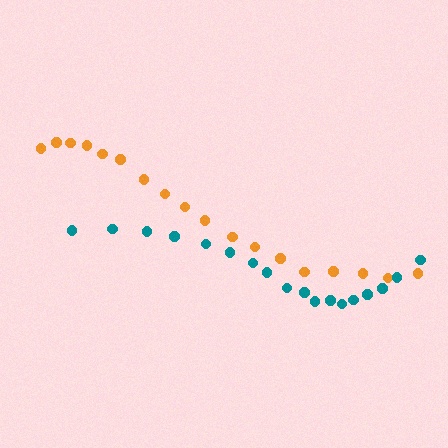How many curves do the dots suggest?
There are 2 distinct paths.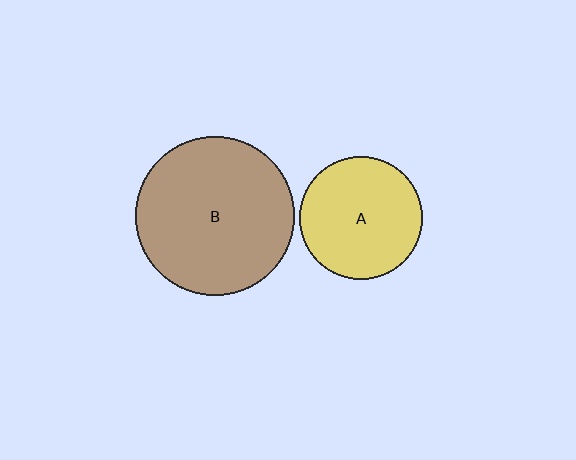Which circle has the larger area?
Circle B (brown).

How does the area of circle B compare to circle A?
Approximately 1.7 times.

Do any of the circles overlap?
No, none of the circles overlap.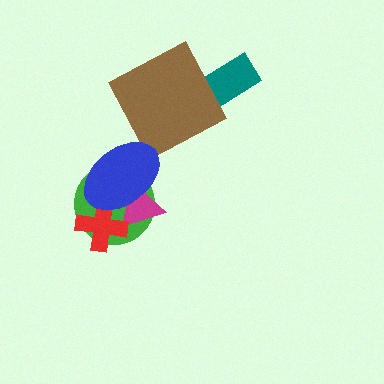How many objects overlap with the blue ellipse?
3 objects overlap with the blue ellipse.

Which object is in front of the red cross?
The blue ellipse is in front of the red cross.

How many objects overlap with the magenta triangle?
3 objects overlap with the magenta triangle.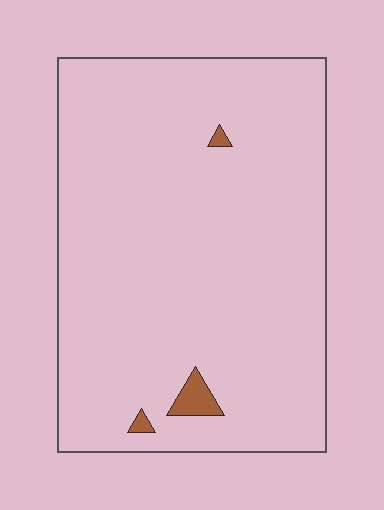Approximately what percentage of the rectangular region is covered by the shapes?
Approximately 0%.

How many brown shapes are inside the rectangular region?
3.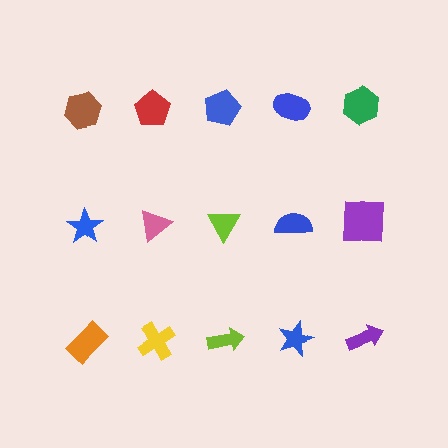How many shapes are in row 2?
5 shapes.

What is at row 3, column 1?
An orange rectangle.